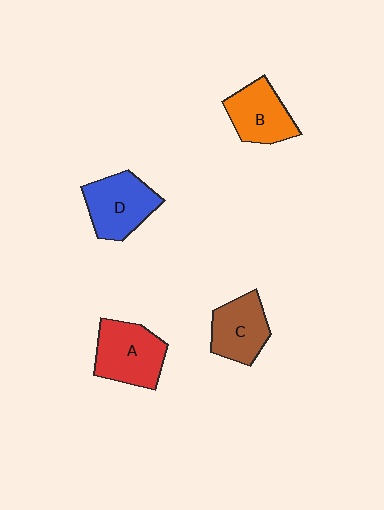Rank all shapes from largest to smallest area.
From largest to smallest: A (red), D (blue), B (orange), C (brown).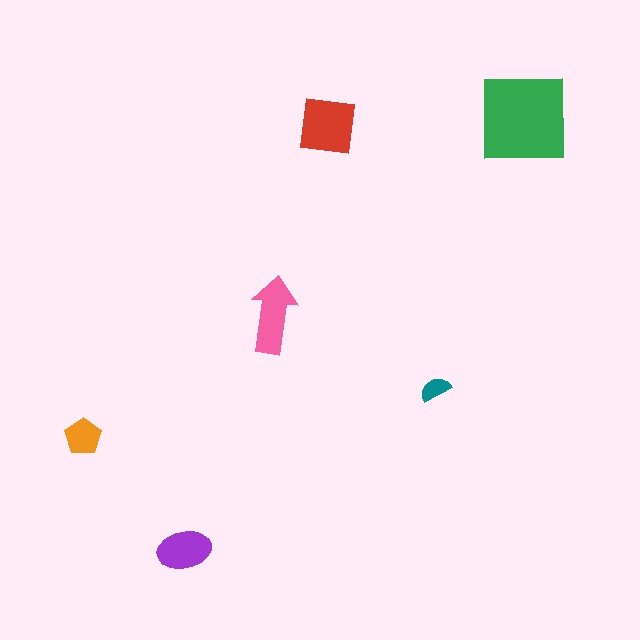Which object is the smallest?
The teal semicircle.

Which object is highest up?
The green square is topmost.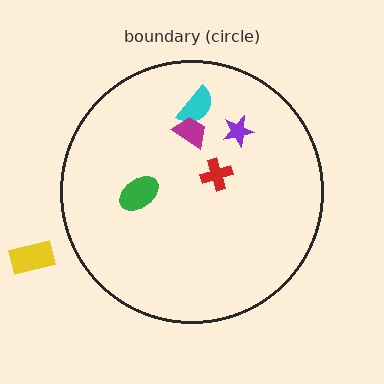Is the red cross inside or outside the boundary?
Inside.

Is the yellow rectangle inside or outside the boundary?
Outside.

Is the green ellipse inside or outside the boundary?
Inside.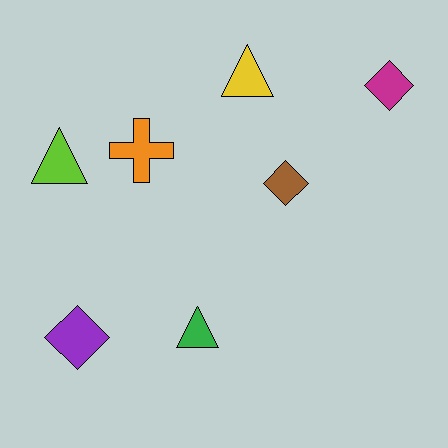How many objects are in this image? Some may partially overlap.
There are 7 objects.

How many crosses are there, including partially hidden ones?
There is 1 cross.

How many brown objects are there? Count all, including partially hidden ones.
There is 1 brown object.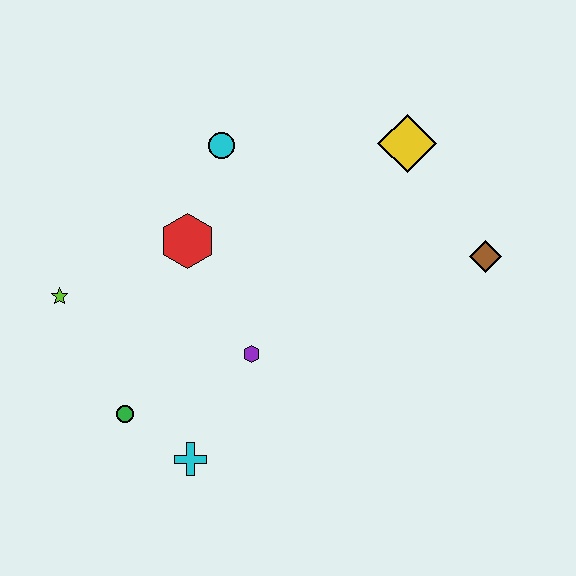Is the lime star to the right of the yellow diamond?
No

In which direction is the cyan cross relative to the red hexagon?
The cyan cross is below the red hexagon.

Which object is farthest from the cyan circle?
The cyan cross is farthest from the cyan circle.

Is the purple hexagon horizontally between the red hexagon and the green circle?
No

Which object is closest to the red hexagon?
The cyan circle is closest to the red hexagon.